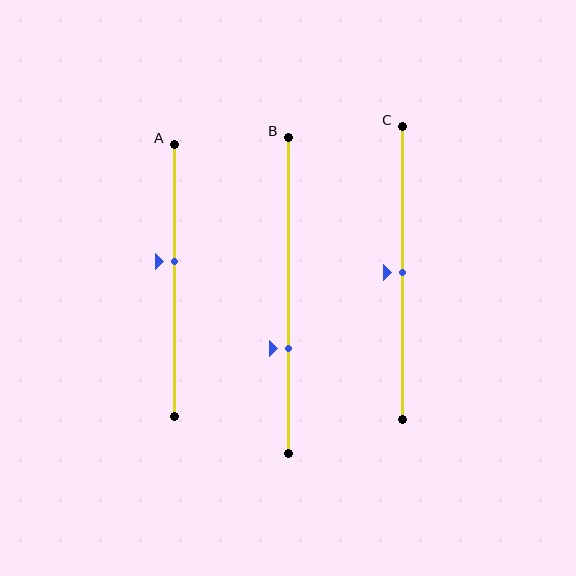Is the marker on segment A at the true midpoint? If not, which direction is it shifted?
No, the marker on segment A is shifted upward by about 7% of the segment length.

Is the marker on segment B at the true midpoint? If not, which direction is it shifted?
No, the marker on segment B is shifted downward by about 17% of the segment length.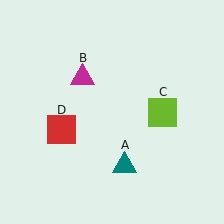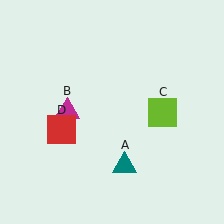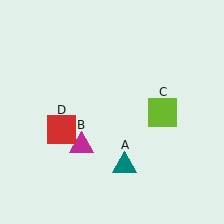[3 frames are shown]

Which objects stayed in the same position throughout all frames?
Teal triangle (object A) and lime square (object C) and red square (object D) remained stationary.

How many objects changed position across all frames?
1 object changed position: magenta triangle (object B).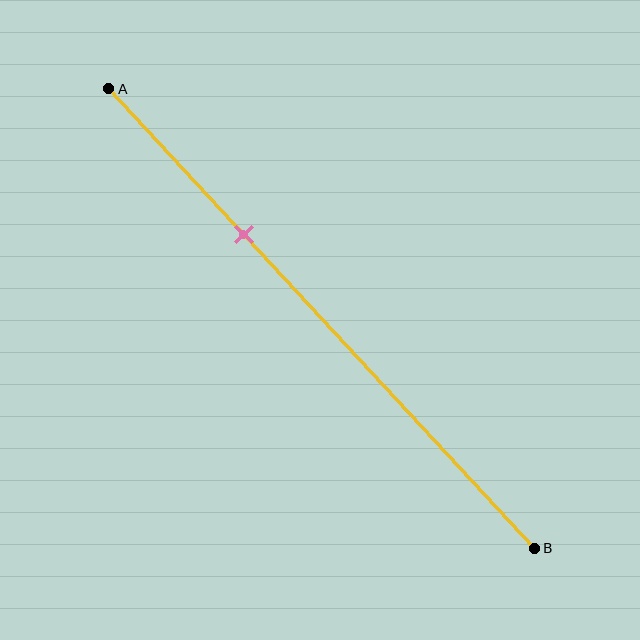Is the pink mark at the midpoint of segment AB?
No, the mark is at about 30% from A, not at the 50% midpoint.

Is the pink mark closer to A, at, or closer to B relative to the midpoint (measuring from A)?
The pink mark is closer to point A than the midpoint of segment AB.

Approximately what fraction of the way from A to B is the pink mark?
The pink mark is approximately 30% of the way from A to B.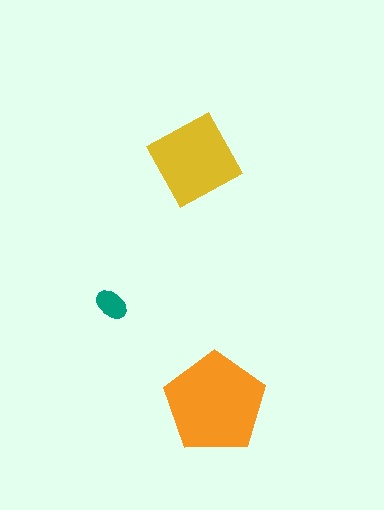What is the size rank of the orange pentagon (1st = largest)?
1st.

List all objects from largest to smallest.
The orange pentagon, the yellow diamond, the teal ellipse.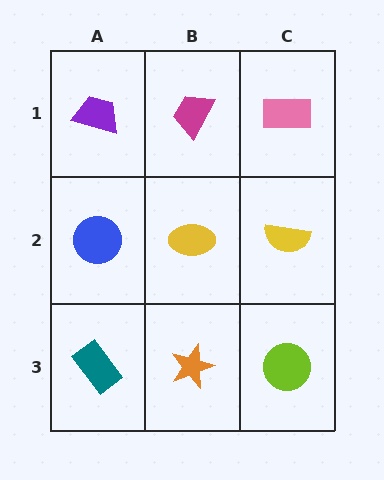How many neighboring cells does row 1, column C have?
2.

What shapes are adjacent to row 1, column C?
A yellow semicircle (row 2, column C), a magenta trapezoid (row 1, column B).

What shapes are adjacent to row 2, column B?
A magenta trapezoid (row 1, column B), an orange star (row 3, column B), a blue circle (row 2, column A), a yellow semicircle (row 2, column C).